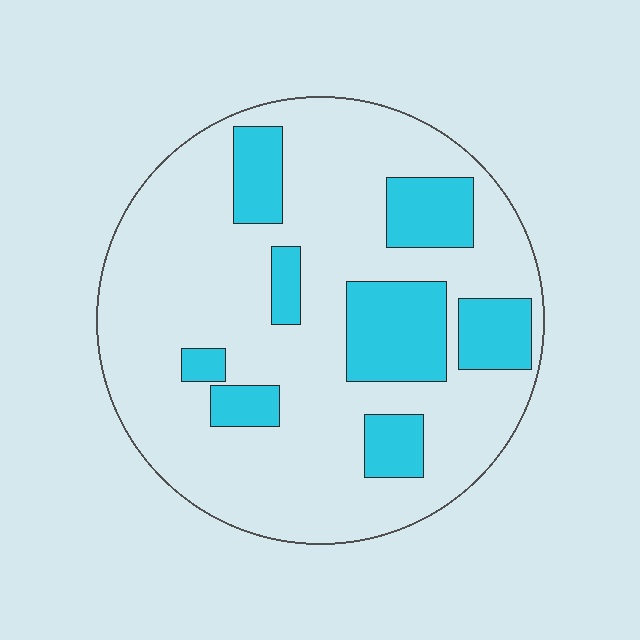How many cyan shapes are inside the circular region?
8.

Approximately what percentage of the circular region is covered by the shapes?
Approximately 25%.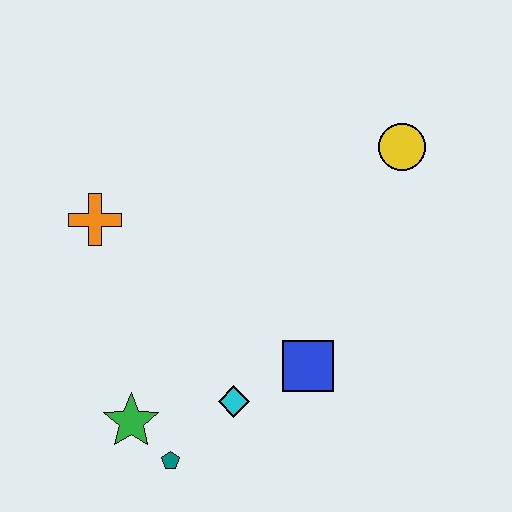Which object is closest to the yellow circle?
The blue square is closest to the yellow circle.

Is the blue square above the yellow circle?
No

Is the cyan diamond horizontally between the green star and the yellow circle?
Yes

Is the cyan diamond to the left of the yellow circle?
Yes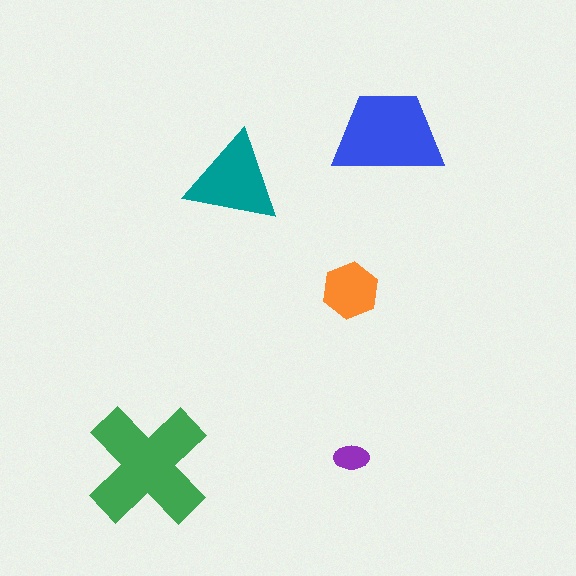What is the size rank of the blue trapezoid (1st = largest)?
2nd.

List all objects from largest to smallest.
The green cross, the blue trapezoid, the teal triangle, the orange hexagon, the purple ellipse.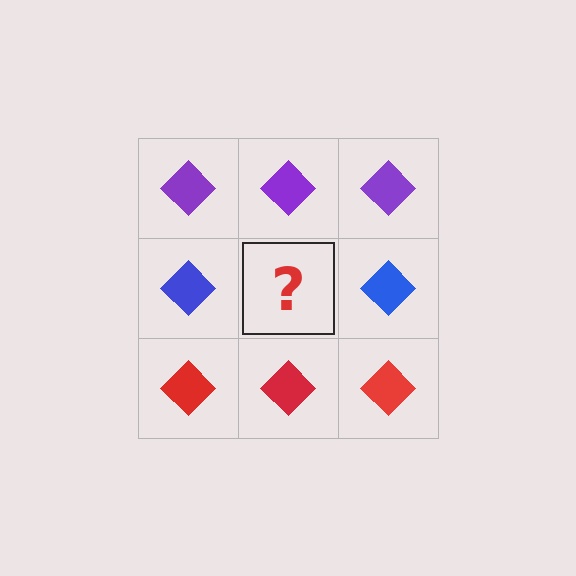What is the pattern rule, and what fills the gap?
The rule is that each row has a consistent color. The gap should be filled with a blue diamond.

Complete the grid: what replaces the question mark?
The question mark should be replaced with a blue diamond.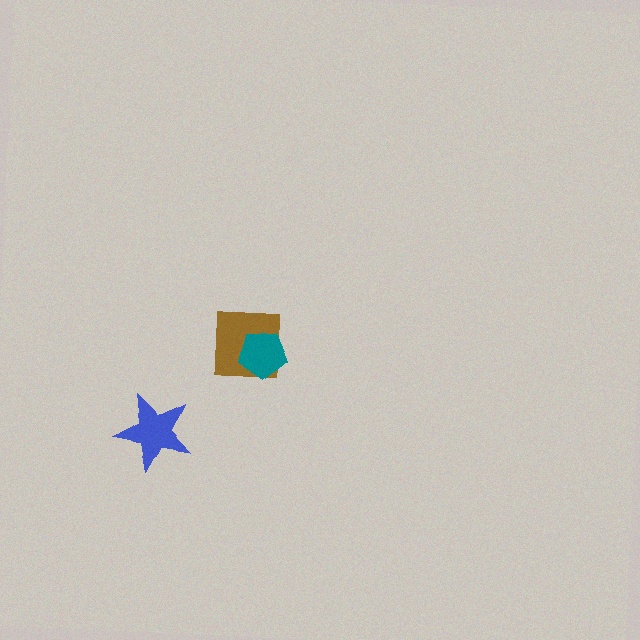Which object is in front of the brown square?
The teal pentagon is in front of the brown square.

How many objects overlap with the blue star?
0 objects overlap with the blue star.